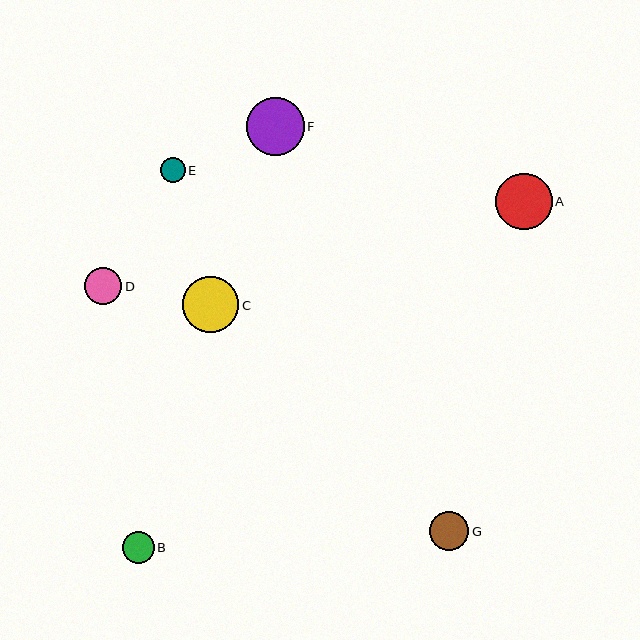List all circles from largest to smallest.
From largest to smallest: F, A, C, G, D, B, E.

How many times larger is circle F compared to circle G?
Circle F is approximately 1.5 times the size of circle G.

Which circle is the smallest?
Circle E is the smallest with a size of approximately 25 pixels.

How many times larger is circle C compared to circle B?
Circle C is approximately 1.8 times the size of circle B.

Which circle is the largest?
Circle F is the largest with a size of approximately 57 pixels.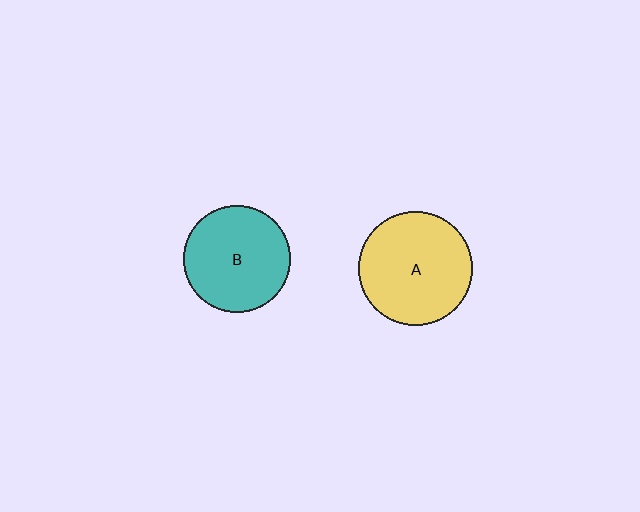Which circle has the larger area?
Circle A (yellow).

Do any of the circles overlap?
No, none of the circles overlap.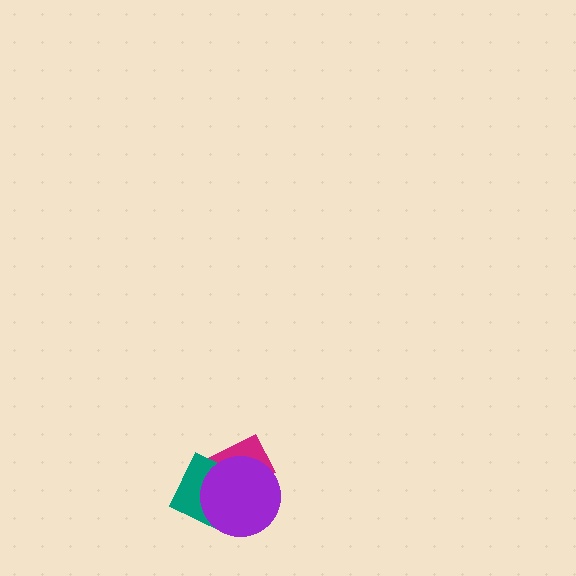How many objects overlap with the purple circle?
2 objects overlap with the purple circle.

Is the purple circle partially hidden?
No, no other shape covers it.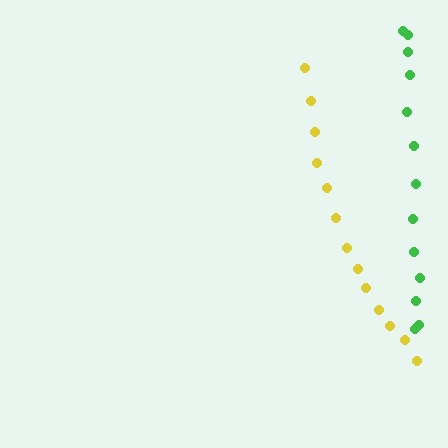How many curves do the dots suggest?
There are 2 distinct paths.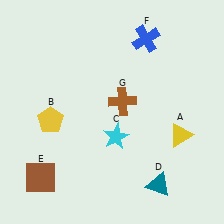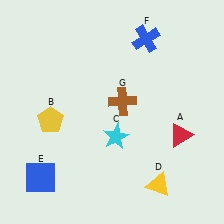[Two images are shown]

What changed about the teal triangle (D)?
In Image 1, D is teal. In Image 2, it changed to yellow.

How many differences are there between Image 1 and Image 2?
There are 3 differences between the two images.